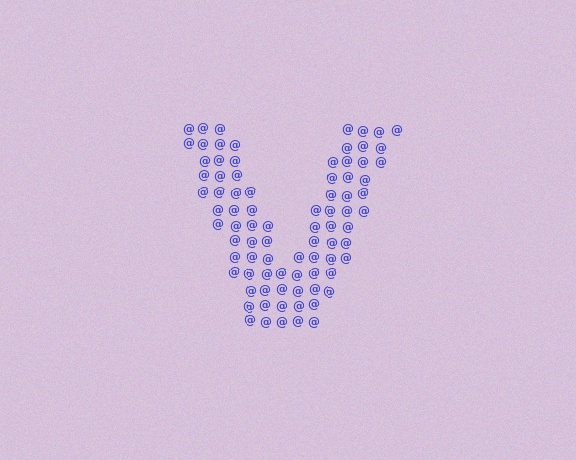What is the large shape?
The large shape is the letter V.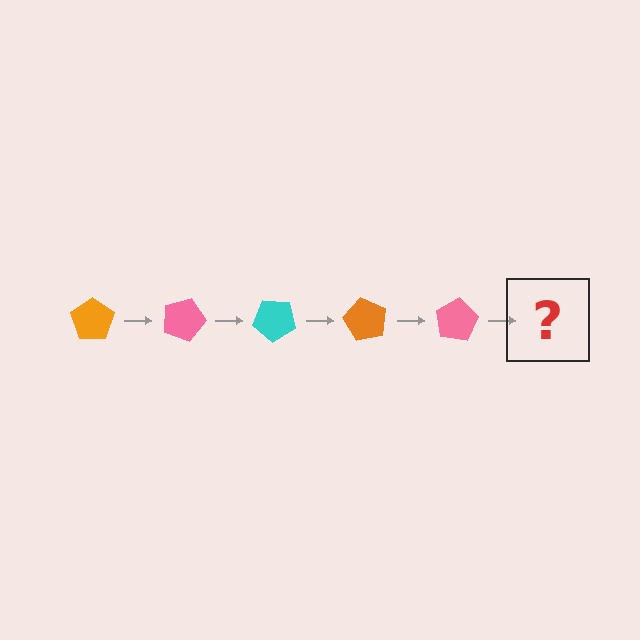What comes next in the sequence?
The next element should be a cyan pentagon, rotated 100 degrees from the start.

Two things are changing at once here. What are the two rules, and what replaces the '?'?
The two rules are that it rotates 20 degrees each step and the color cycles through orange, pink, and cyan. The '?' should be a cyan pentagon, rotated 100 degrees from the start.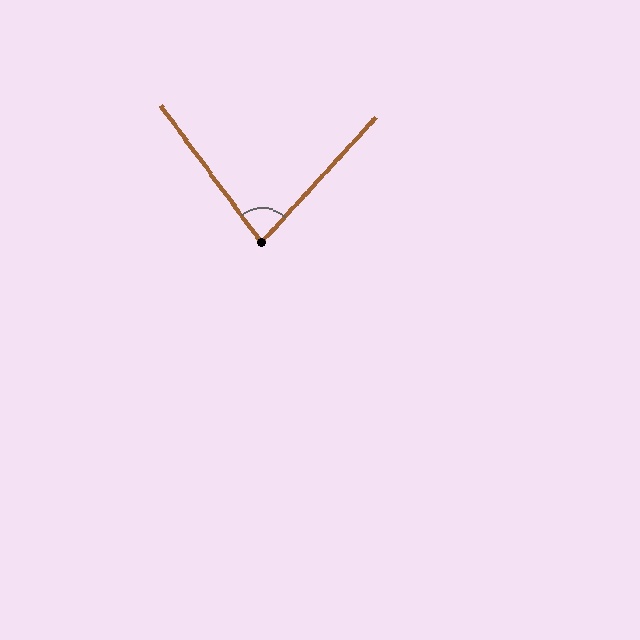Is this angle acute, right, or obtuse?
It is acute.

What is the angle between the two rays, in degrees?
Approximately 79 degrees.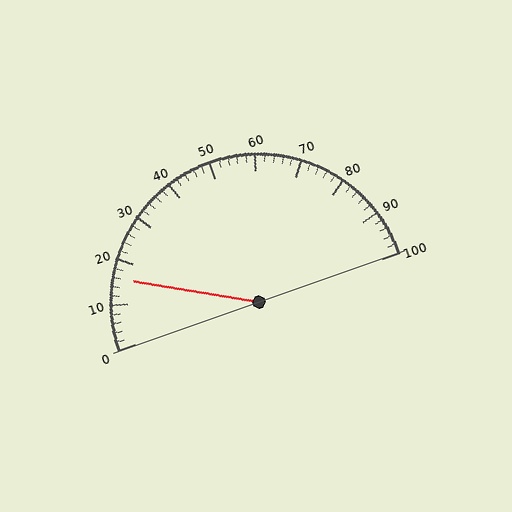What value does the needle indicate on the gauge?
The needle indicates approximately 16.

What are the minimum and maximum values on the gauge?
The gauge ranges from 0 to 100.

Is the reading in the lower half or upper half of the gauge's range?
The reading is in the lower half of the range (0 to 100).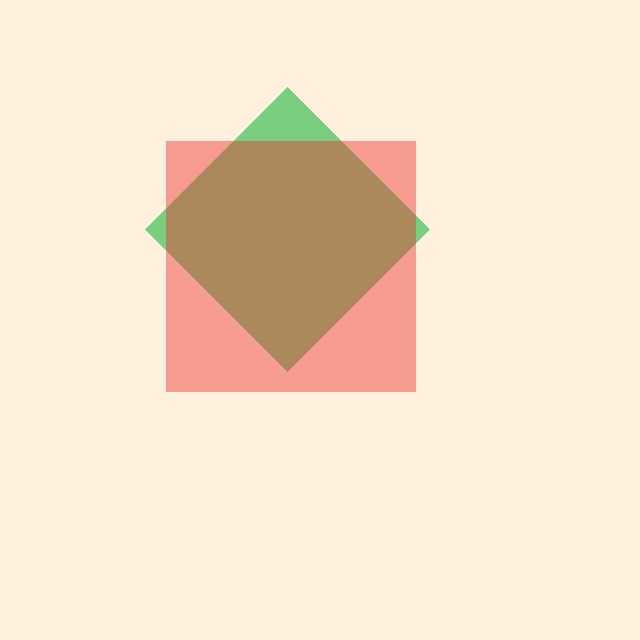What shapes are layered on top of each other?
The layered shapes are: a green diamond, a red square.